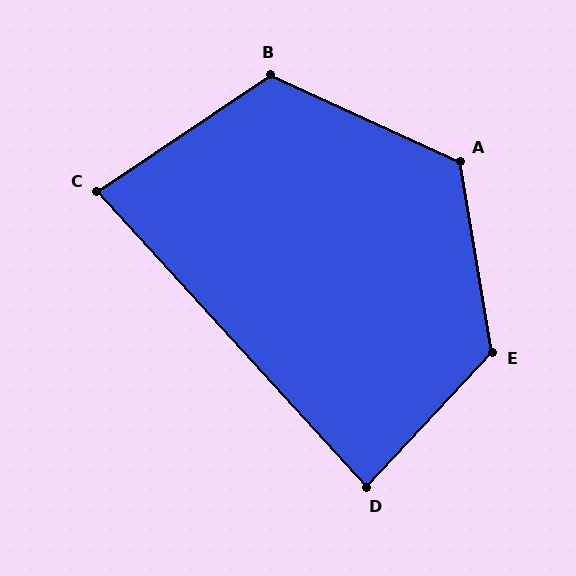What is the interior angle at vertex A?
Approximately 124 degrees (obtuse).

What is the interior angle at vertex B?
Approximately 122 degrees (obtuse).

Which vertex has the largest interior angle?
E, at approximately 128 degrees.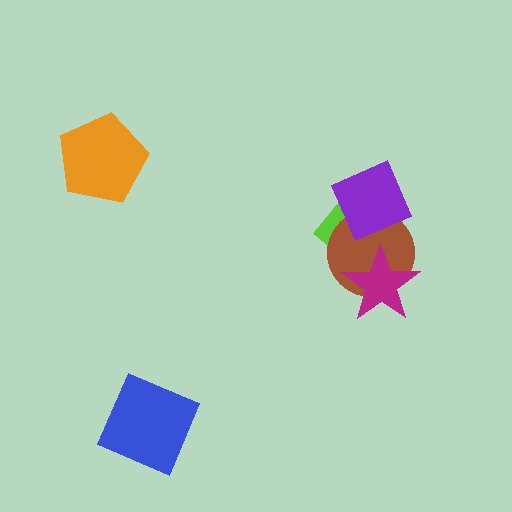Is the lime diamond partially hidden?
Yes, it is partially covered by another shape.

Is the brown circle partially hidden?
Yes, it is partially covered by another shape.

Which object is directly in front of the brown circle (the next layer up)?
The purple diamond is directly in front of the brown circle.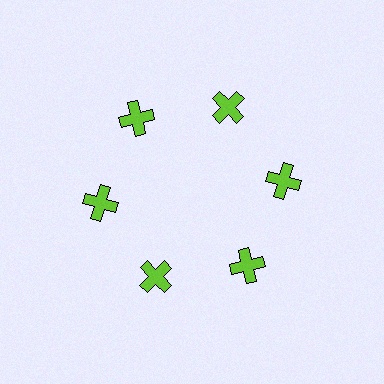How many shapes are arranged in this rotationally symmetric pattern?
There are 6 shapes, arranged in 6 groups of 1.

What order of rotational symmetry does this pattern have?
This pattern has 6-fold rotational symmetry.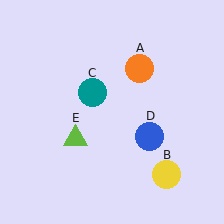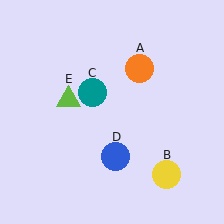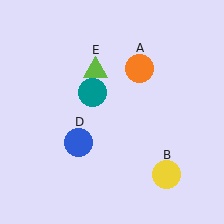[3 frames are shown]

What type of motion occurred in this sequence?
The blue circle (object D), lime triangle (object E) rotated clockwise around the center of the scene.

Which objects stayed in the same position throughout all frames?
Orange circle (object A) and yellow circle (object B) and teal circle (object C) remained stationary.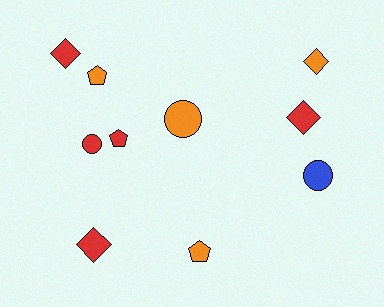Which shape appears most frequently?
Diamond, with 4 objects.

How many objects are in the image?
There are 10 objects.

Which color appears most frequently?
Red, with 5 objects.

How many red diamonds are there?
There are 3 red diamonds.